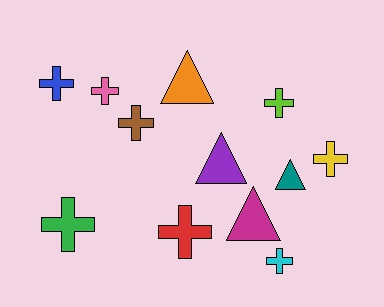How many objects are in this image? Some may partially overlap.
There are 12 objects.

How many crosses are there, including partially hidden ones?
There are 8 crosses.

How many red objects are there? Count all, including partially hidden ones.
There is 1 red object.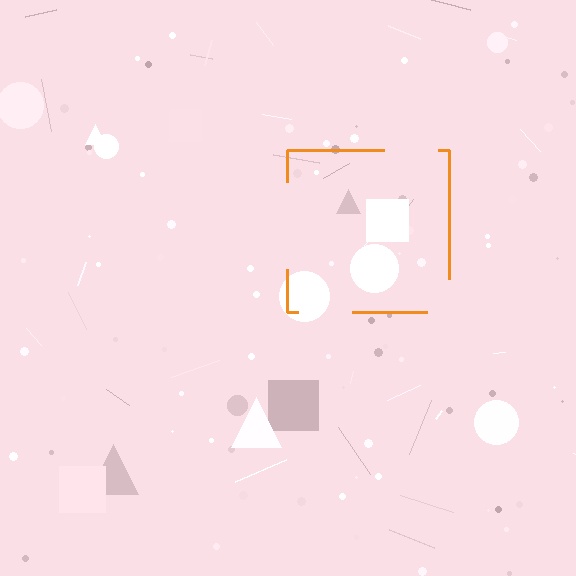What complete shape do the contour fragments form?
The contour fragments form a square.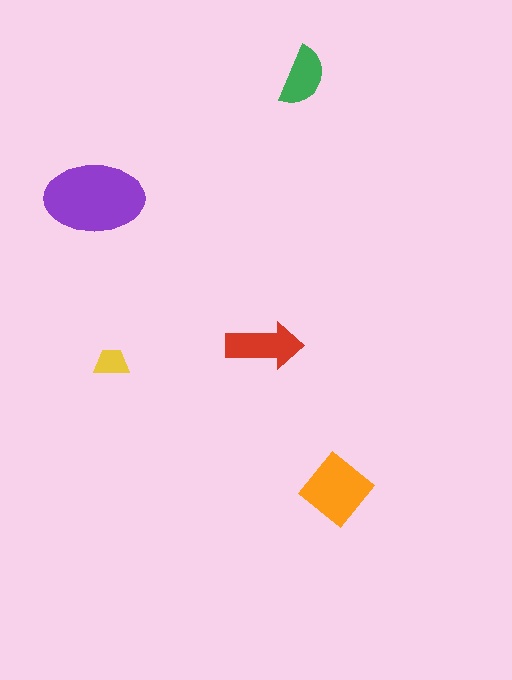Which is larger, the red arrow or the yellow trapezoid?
The red arrow.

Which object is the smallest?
The yellow trapezoid.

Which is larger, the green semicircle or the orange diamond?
The orange diamond.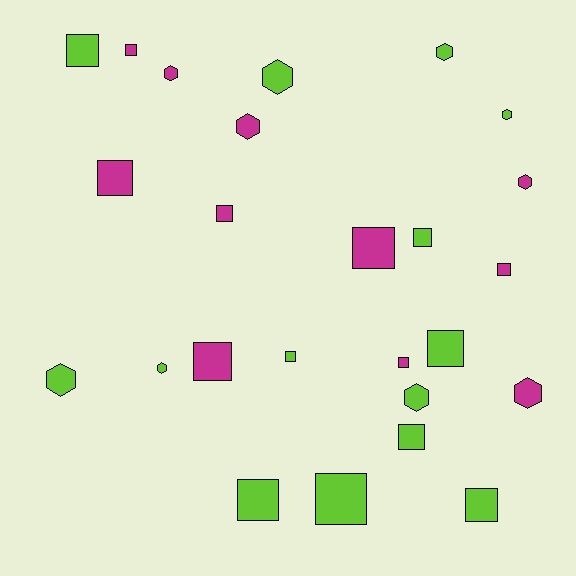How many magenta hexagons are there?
There are 4 magenta hexagons.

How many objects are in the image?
There are 25 objects.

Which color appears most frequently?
Lime, with 14 objects.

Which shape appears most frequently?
Square, with 15 objects.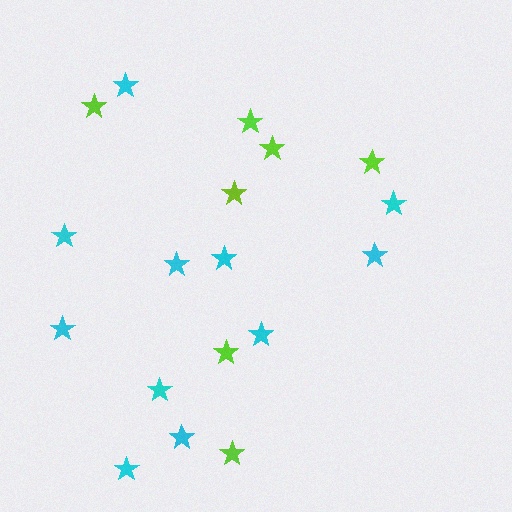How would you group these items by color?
There are 2 groups: one group of lime stars (7) and one group of cyan stars (11).